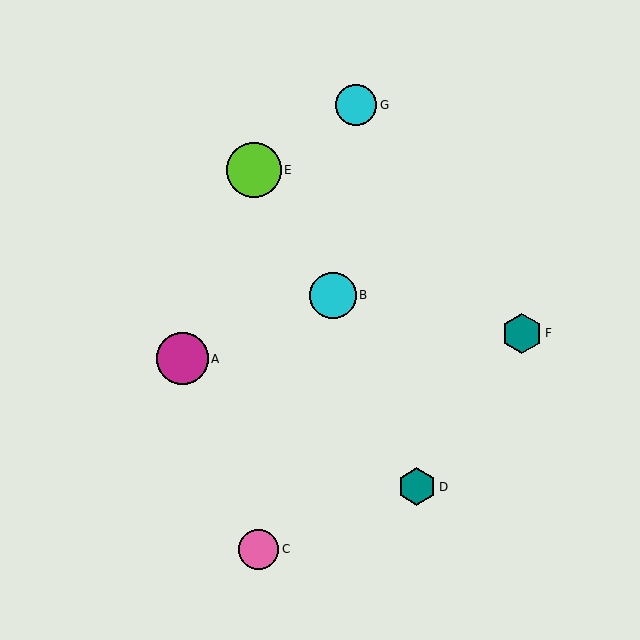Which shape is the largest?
The lime circle (labeled E) is the largest.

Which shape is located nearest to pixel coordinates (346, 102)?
The cyan circle (labeled G) at (356, 105) is nearest to that location.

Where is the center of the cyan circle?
The center of the cyan circle is at (356, 105).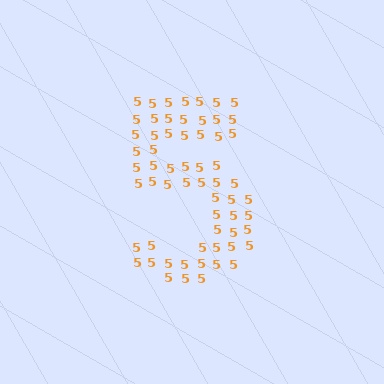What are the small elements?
The small elements are digit 5's.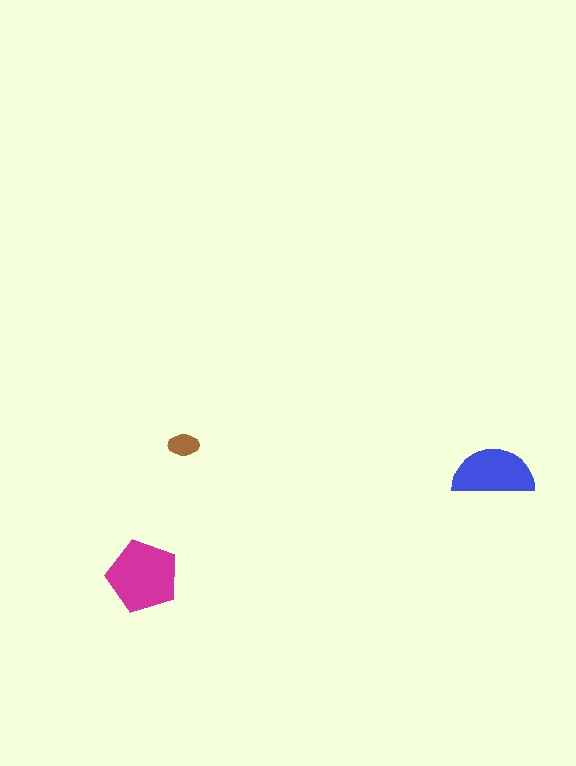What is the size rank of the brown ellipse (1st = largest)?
3rd.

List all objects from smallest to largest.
The brown ellipse, the blue semicircle, the magenta pentagon.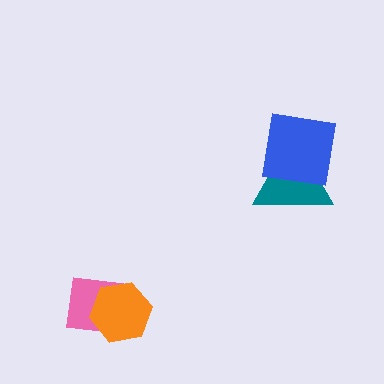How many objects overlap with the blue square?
1 object overlaps with the blue square.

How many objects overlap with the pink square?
1 object overlaps with the pink square.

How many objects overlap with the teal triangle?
1 object overlaps with the teal triangle.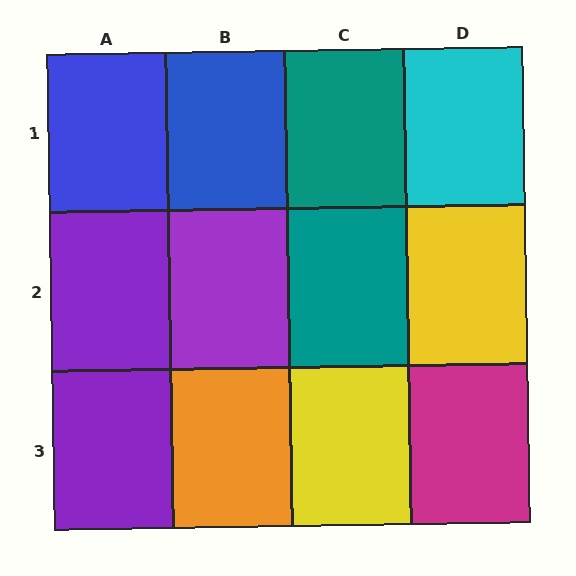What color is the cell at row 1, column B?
Blue.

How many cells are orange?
1 cell is orange.